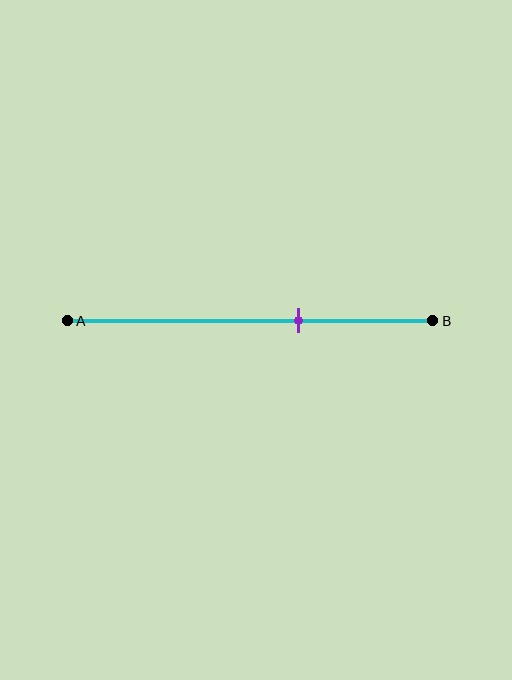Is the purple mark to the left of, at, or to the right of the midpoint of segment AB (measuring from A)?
The purple mark is to the right of the midpoint of segment AB.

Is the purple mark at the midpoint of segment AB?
No, the mark is at about 65% from A, not at the 50% midpoint.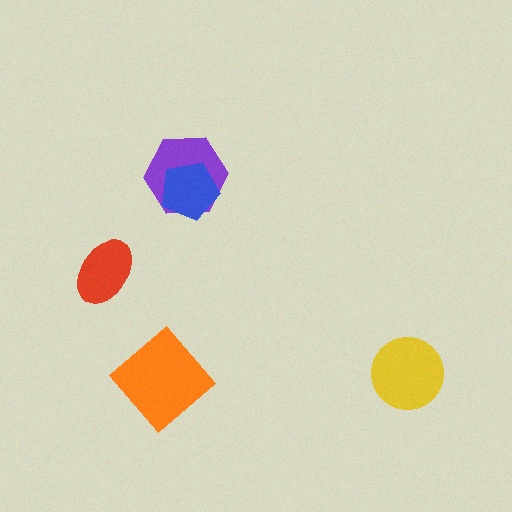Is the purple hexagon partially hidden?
Yes, it is partially covered by another shape.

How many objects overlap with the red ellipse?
0 objects overlap with the red ellipse.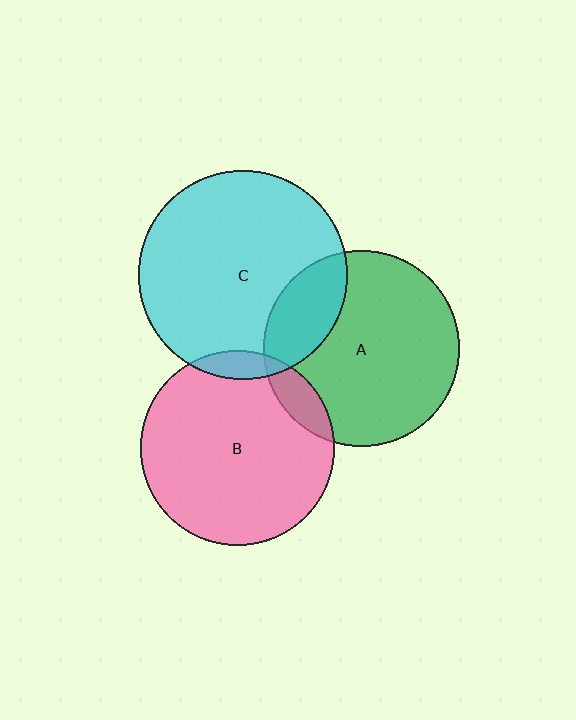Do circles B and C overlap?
Yes.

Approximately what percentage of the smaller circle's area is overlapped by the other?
Approximately 5%.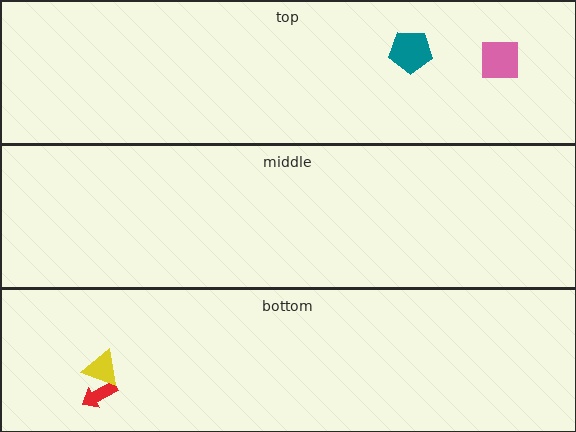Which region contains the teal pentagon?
The top region.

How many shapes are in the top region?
2.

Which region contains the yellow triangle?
The bottom region.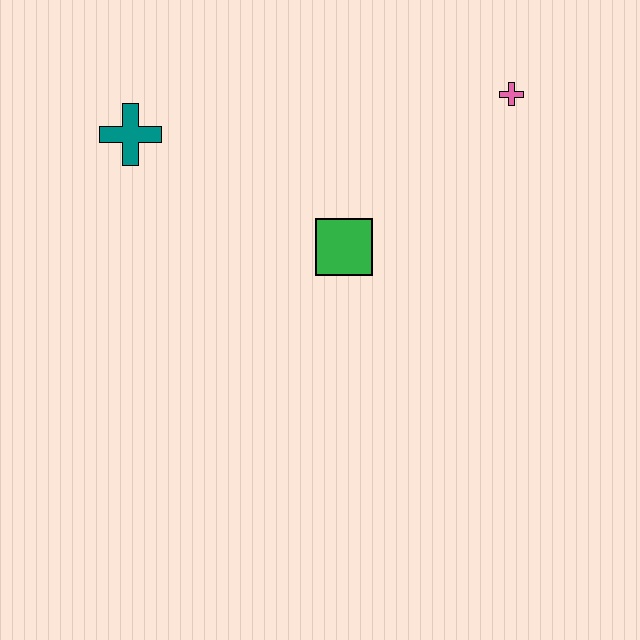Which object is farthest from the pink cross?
The teal cross is farthest from the pink cross.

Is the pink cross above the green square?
Yes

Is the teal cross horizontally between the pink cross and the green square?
No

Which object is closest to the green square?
The pink cross is closest to the green square.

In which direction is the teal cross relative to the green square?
The teal cross is to the left of the green square.